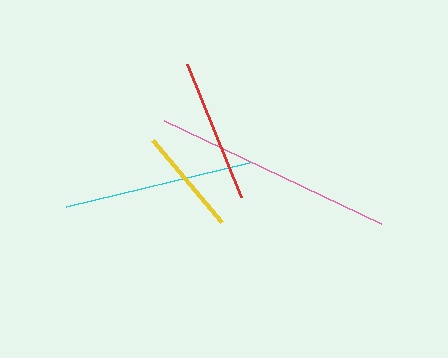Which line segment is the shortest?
The yellow line is the shortest at approximately 107 pixels.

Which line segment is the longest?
The pink line is the longest at approximately 240 pixels.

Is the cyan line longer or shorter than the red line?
The cyan line is longer than the red line.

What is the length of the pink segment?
The pink segment is approximately 240 pixels long.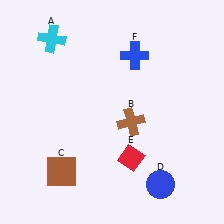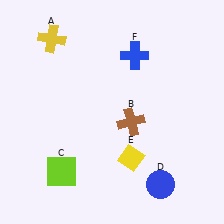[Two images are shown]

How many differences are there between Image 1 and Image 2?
There are 3 differences between the two images.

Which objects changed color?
A changed from cyan to yellow. C changed from brown to lime. E changed from red to yellow.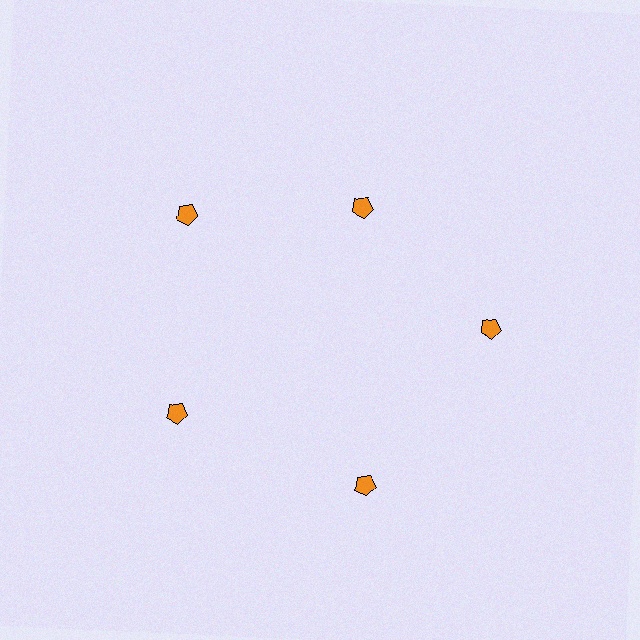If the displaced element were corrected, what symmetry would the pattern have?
It would have 5-fold rotational symmetry — the pattern would map onto itself every 72 degrees.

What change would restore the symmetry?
The symmetry would be restored by moving it outward, back onto the ring so that all 5 pentagons sit at equal angles and equal distance from the center.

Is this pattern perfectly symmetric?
No. The 5 orange pentagons are arranged in a ring, but one element near the 1 o'clock position is pulled inward toward the center, breaking the 5-fold rotational symmetry.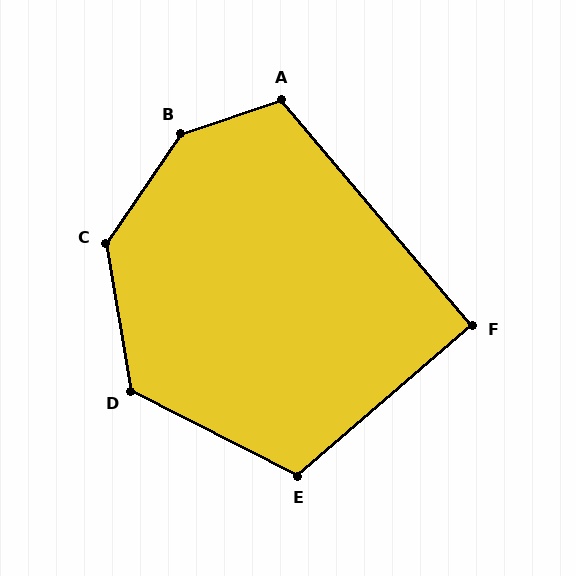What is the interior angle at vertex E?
Approximately 112 degrees (obtuse).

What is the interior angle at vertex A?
Approximately 112 degrees (obtuse).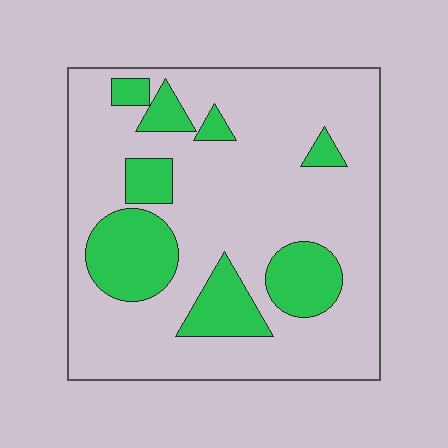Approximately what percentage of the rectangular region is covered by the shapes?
Approximately 25%.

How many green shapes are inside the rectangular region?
8.